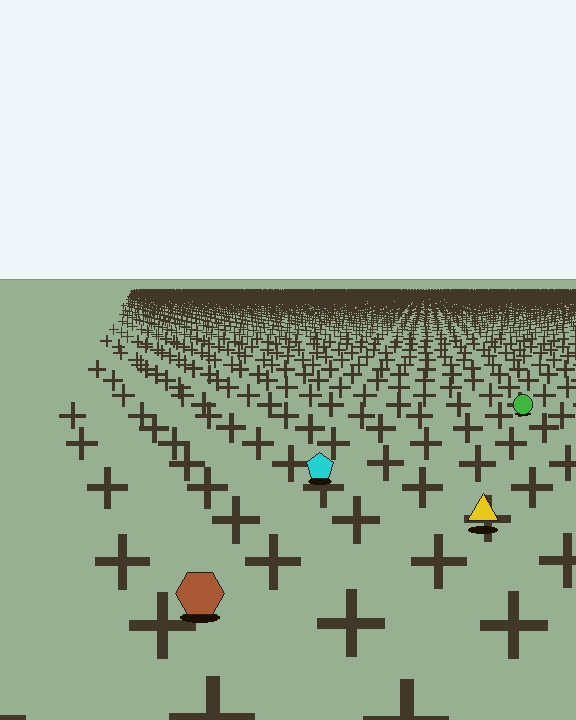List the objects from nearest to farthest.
From nearest to farthest: the brown hexagon, the yellow triangle, the cyan pentagon, the green circle.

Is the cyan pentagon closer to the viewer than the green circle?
Yes. The cyan pentagon is closer — you can tell from the texture gradient: the ground texture is coarser near it.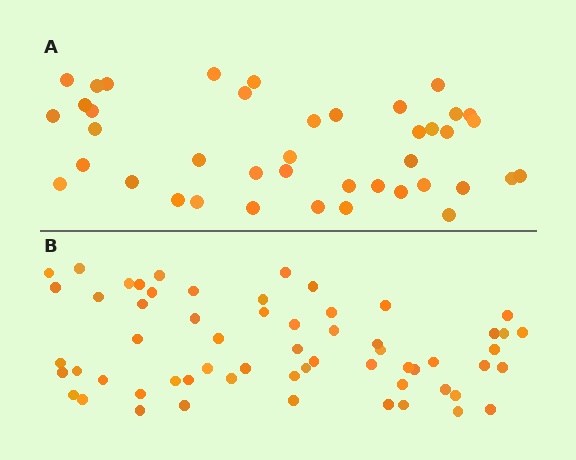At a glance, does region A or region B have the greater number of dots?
Region B (the bottom region) has more dots.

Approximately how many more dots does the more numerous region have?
Region B has approximately 20 more dots than region A.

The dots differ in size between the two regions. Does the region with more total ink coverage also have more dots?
No. Region A has more total ink coverage because its dots are larger, but region B actually contains more individual dots. Total area can be misleading — the number of items is what matters here.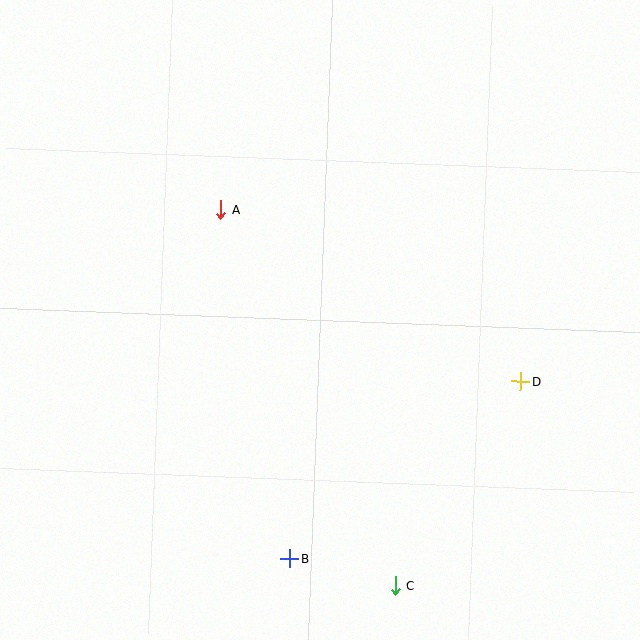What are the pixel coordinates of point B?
Point B is at (290, 558).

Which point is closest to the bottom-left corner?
Point B is closest to the bottom-left corner.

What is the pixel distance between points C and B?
The distance between C and B is 109 pixels.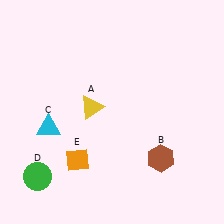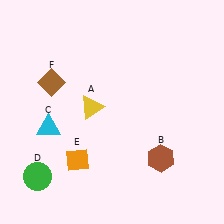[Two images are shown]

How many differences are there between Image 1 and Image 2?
There is 1 difference between the two images.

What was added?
A brown diamond (F) was added in Image 2.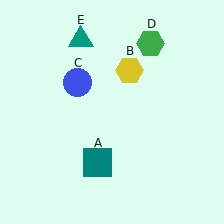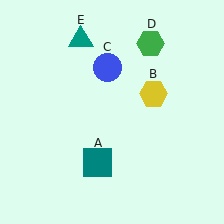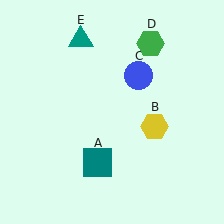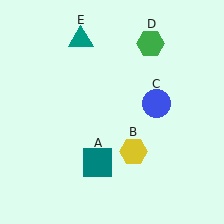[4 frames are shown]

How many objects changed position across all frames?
2 objects changed position: yellow hexagon (object B), blue circle (object C).